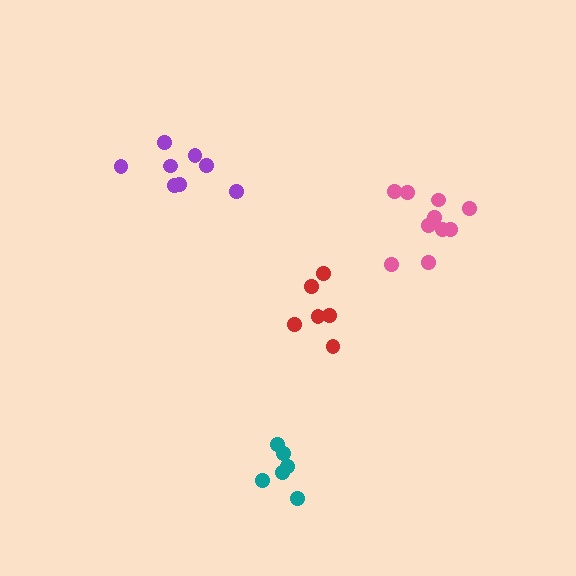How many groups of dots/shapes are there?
There are 4 groups.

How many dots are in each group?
Group 1: 10 dots, Group 2: 6 dots, Group 3: 6 dots, Group 4: 8 dots (30 total).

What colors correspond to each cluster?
The clusters are colored: pink, red, teal, purple.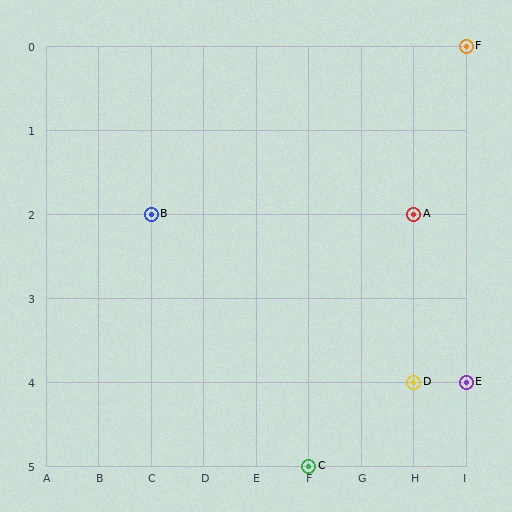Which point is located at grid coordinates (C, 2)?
Point B is at (C, 2).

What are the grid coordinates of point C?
Point C is at grid coordinates (F, 5).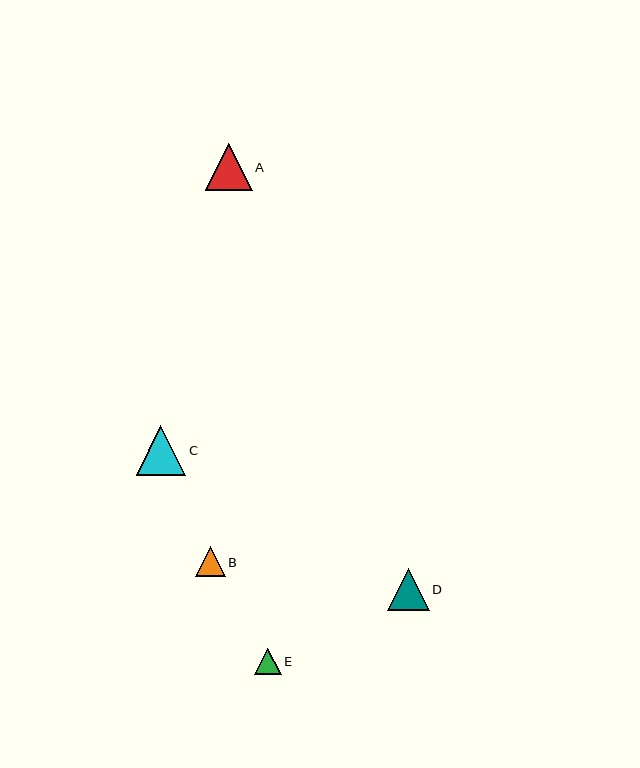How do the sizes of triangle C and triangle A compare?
Triangle C and triangle A are approximately the same size.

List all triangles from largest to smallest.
From largest to smallest: C, A, D, B, E.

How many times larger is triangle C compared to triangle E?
Triangle C is approximately 1.9 times the size of triangle E.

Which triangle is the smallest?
Triangle E is the smallest with a size of approximately 26 pixels.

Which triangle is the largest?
Triangle C is the largest with a size of approximately 50 pixels.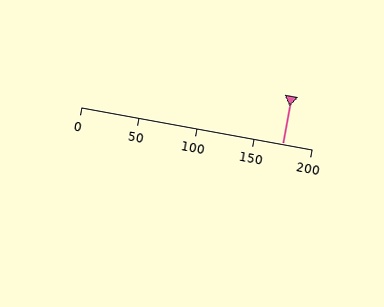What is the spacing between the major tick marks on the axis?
The major ticks are spaced 50 apart.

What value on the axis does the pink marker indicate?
The marker indicates approximately 175.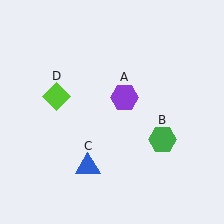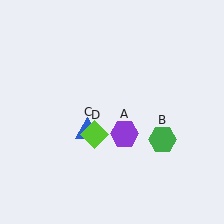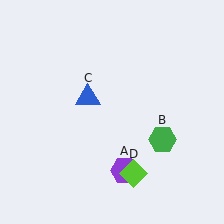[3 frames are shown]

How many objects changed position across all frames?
3 objects changed position: purple hexagon (object A), blue triangle (object C), lime diamond (object D).